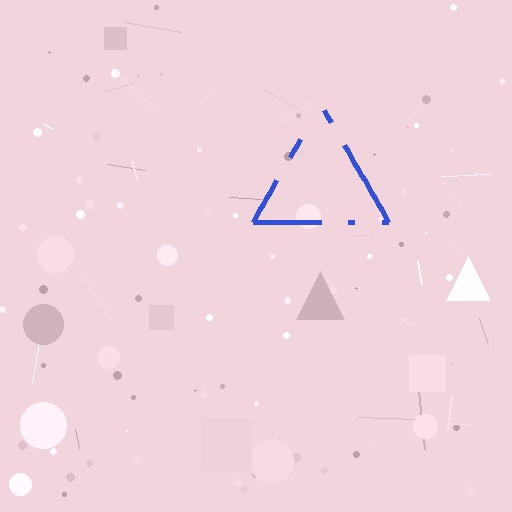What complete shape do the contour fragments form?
The contour fragments form a triangle.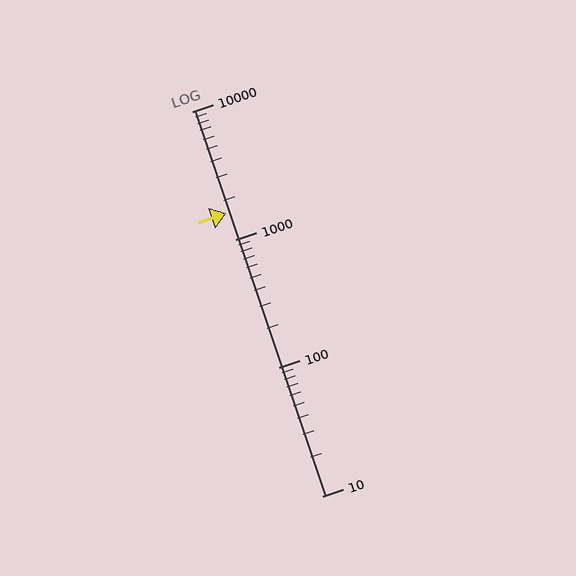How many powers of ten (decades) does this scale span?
The scale spans 3 decades, from 10 to 10000.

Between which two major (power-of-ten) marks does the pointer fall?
The pointer is between 1000 and 10000.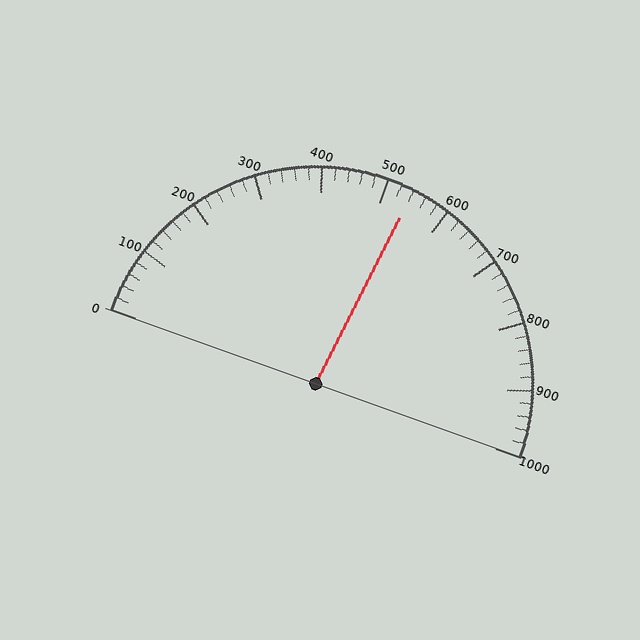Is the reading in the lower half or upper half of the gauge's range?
The reading is in the upper half of the range (0 to 1000).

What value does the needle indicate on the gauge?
The needle indicates approximately 540.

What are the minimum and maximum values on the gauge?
The gauge ranges from 0 to 1000.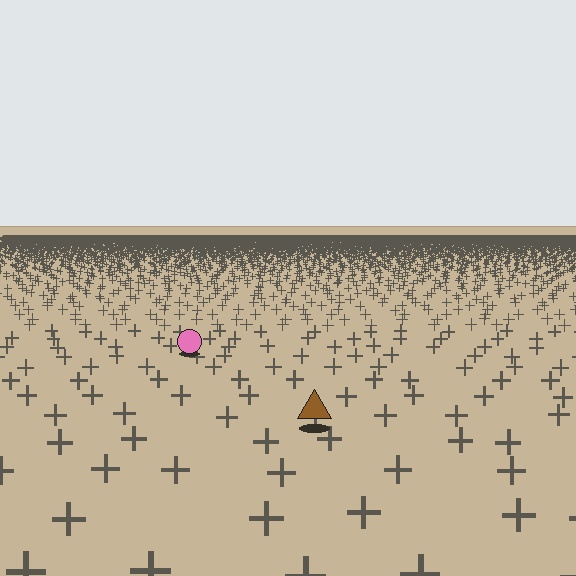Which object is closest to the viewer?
The brown triangle is closest. The texture marks near it are larger and more spread out.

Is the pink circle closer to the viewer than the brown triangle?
No. The brown triangle is closer — you can tell from the texture gradient: the ground texture is coarser near it.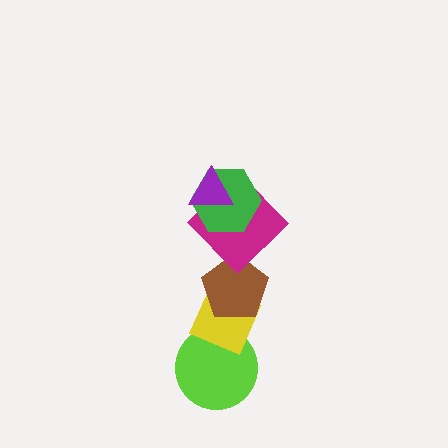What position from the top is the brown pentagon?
The brown pentagon is 4th from the top.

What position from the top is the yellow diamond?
The yellow diamond is 5th from the top.